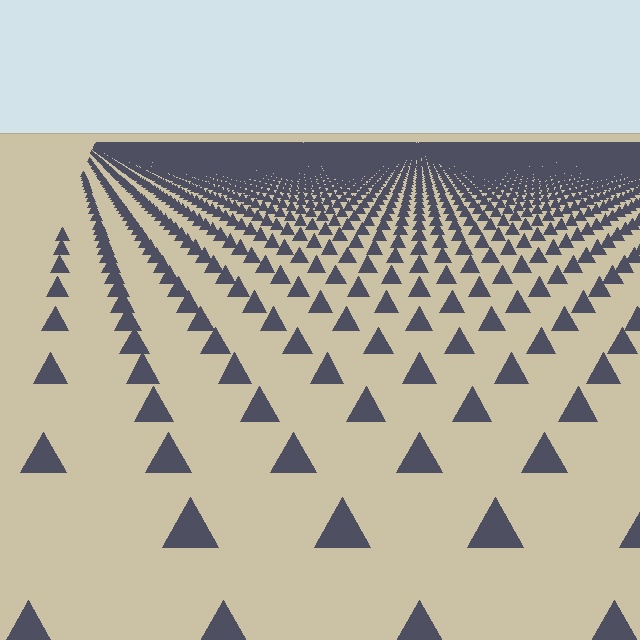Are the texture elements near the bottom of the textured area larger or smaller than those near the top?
Larger. Near the bottom, elements are closer to the viewer and appear at a bigger on-screen size.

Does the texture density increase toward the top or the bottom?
Density increases toward the top.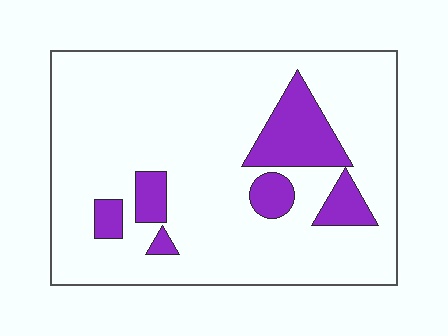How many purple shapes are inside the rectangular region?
6.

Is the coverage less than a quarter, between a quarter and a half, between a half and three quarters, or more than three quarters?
Less than a quarter.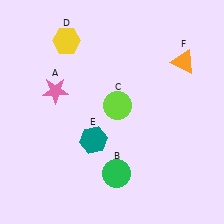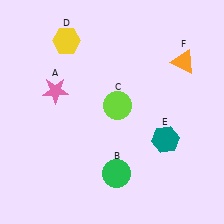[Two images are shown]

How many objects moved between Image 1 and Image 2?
1 object moved between the two images.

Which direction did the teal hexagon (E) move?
The teal hexagon (E) moved right.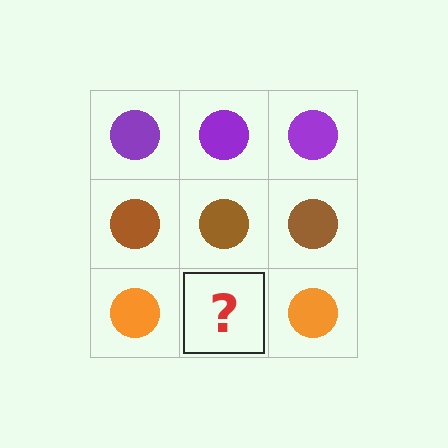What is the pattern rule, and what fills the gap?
The rule is that each row has a consistent color. The gap should be filled with an orange circle.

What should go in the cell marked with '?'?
The missing cell should contain an orange circle.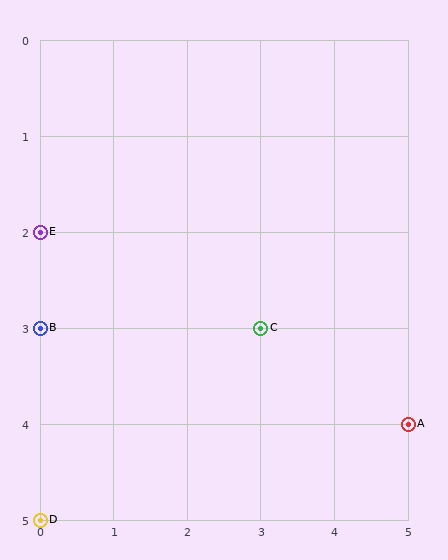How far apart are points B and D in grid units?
Points B and D are 2 rows apart.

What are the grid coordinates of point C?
Point C is at grid coordinates (3, 3).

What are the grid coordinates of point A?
Point A is at grid coordinates (5, 4).